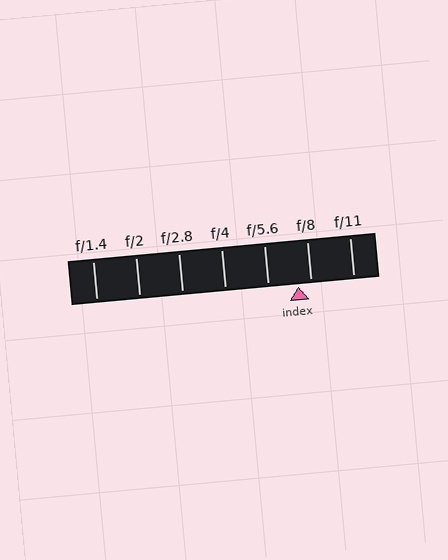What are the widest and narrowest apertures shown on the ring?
The widest aperture shown is f/1.4 and the narrowest is f/11.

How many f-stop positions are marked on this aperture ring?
There are 7 f-stop positions marked.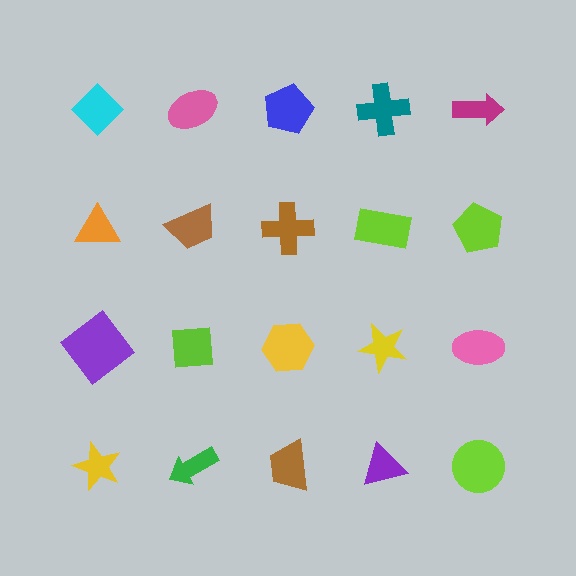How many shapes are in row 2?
5 shapes.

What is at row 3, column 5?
A pink ellipse.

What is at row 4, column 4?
A purple triangle.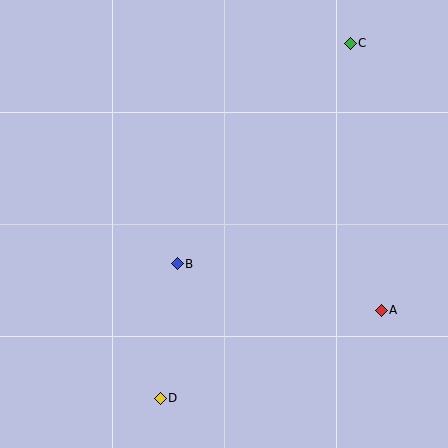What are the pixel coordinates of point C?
Point C is at (350, 43).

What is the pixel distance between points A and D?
The distance between A and D is 238 pixels.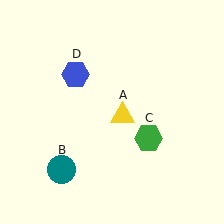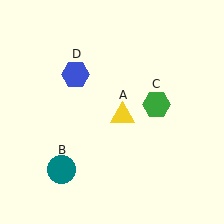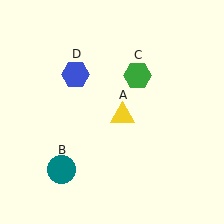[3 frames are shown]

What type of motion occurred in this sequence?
The green hexagon (object C) rotated counterclockwise around the center of the scene.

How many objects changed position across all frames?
1 object changed position: green hexagon (object C).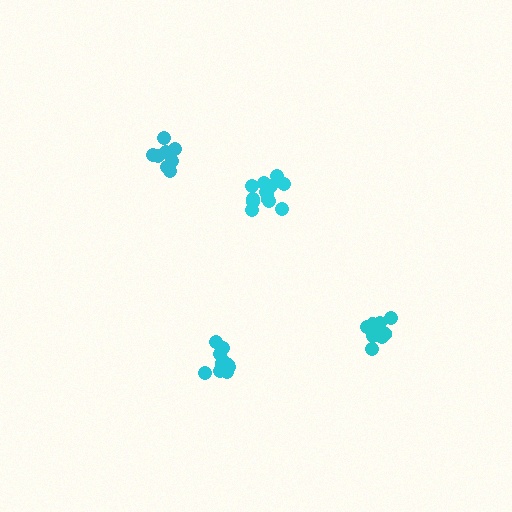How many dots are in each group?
Group 1: 12 dots, Group 2: 8 dots, Group 3: 13 dots, Group 4: 10 dots (43 total).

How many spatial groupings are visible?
There are 4 spatial groupings.